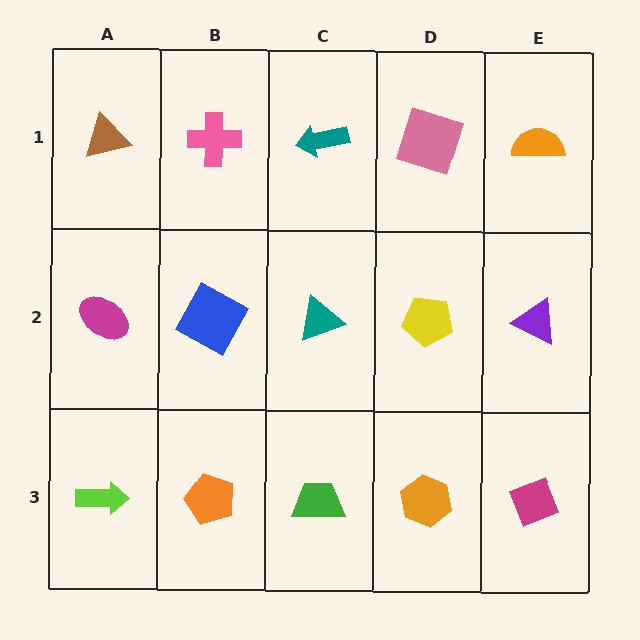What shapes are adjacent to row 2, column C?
A teal arrow (row 1, column C), a green trapezoid (row 3, column C), a blue square (row 2, column B), a yellow pentagon (row 2, column D).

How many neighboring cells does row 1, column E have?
2.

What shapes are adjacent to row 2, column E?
An orange semicircle (row 1, column E), a magenta diamond (row 3, column E), a yellow pentagon (row 2, column D).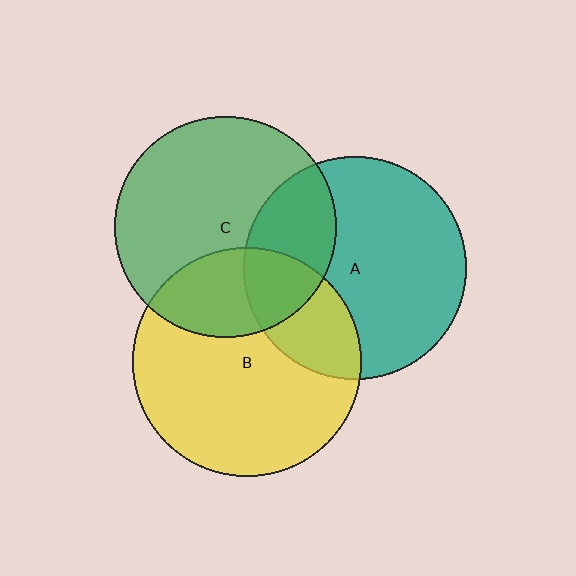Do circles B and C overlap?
Yes.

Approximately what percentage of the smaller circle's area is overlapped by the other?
Approximately 30%.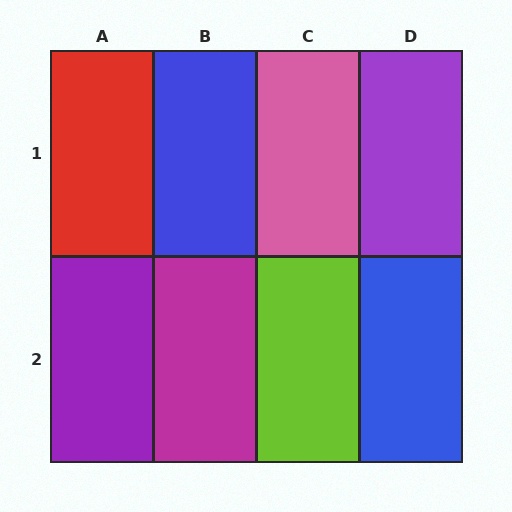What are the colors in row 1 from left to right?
Red, blue, pink, purple.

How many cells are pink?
1 cell is pink.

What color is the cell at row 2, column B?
Magenta.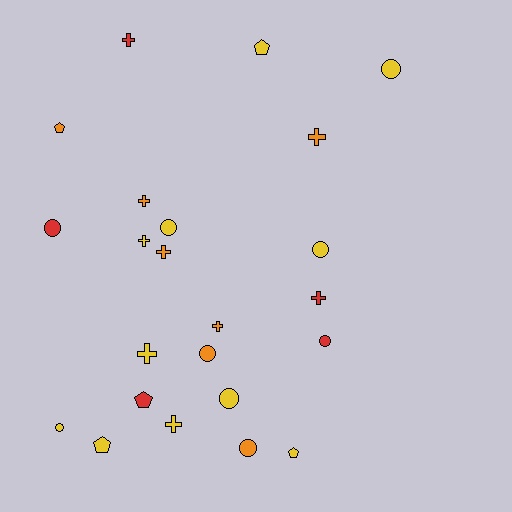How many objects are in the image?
There are 23 objects.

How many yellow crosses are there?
There are 3 yellow crosses.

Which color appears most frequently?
Yellow, with 11 objects.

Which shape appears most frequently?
Cross, with 9 objects.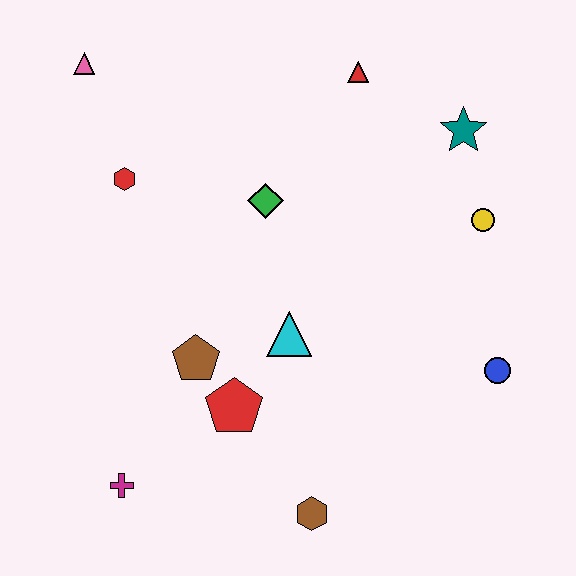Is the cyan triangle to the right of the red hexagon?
Yes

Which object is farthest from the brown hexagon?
The pink triangle is farthest from the brown hexagon.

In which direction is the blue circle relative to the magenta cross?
The blue circle is to the right of the magenta cross.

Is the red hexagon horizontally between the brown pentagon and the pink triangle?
Yes